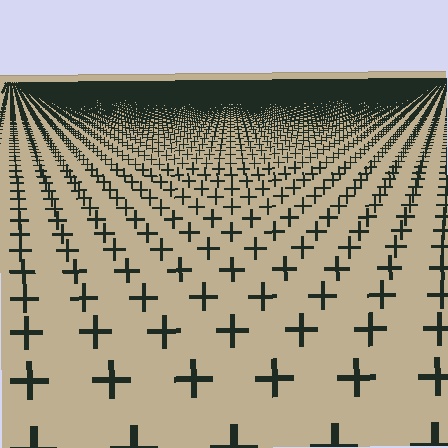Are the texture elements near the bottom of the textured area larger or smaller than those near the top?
Larger. Near the bottom, elements are closer to the viewer and appear at a bigger on-screen size.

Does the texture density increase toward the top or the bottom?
Density increases toward the top.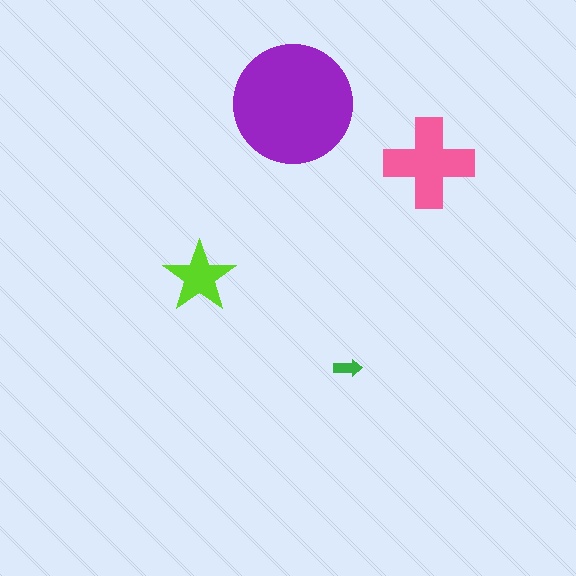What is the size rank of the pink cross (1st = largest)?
2nd.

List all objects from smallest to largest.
The green arrow, the lime star, the pink cross, the purple circle.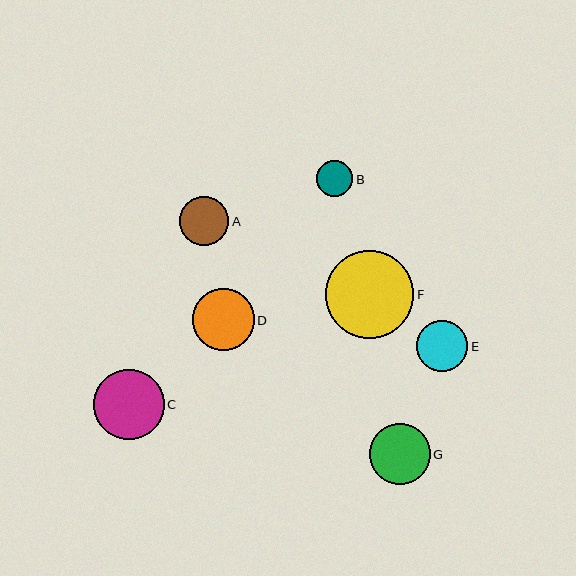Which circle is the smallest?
Circle B is the smallest with a size of approximately 36 pixels.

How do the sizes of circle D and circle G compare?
Circle D and circle G are approximately the same size.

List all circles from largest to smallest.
From largest to smallest: F, C, D, G, E, A, B.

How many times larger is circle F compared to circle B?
Circle F is approximately 2.4 times the size of circle B.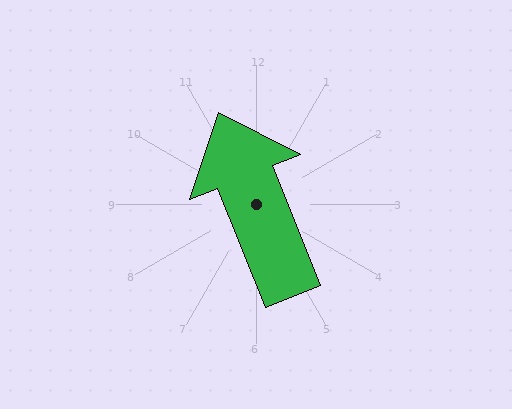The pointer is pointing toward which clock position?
Roughly 11 o'clock.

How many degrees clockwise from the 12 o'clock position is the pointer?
Approximately 338 degrees.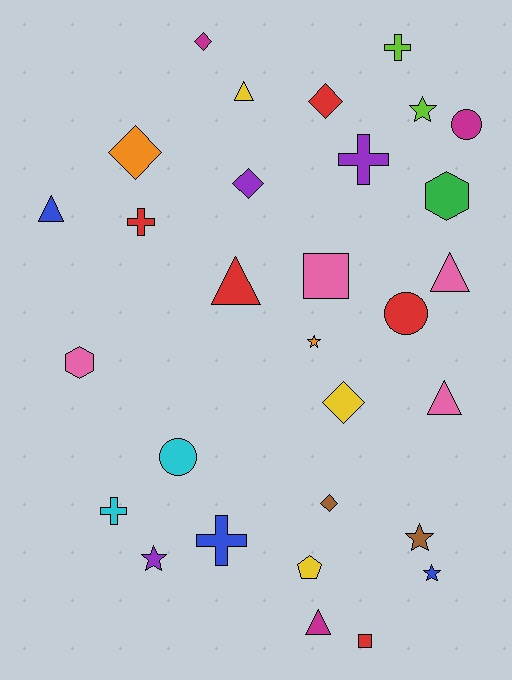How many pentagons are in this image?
There is 1 pentagon.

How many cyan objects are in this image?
There are 2 cyan objects.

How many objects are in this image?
There are 30 objects.